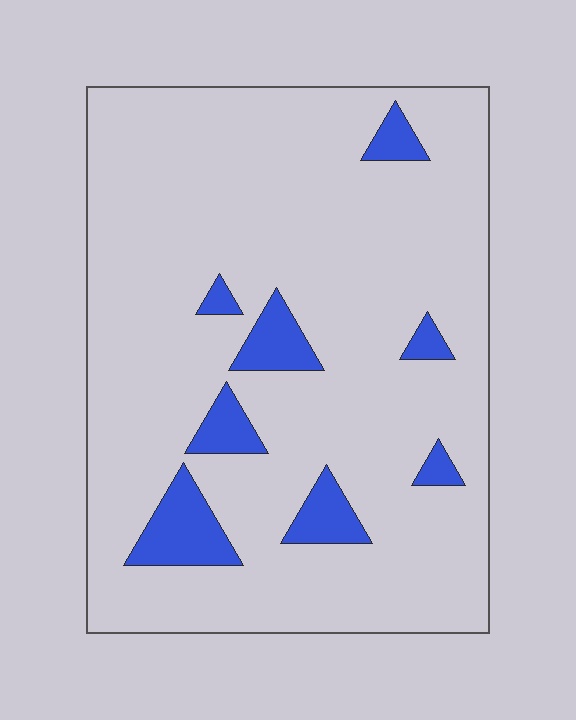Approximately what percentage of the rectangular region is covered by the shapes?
Approximately 10%.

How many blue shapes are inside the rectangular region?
8.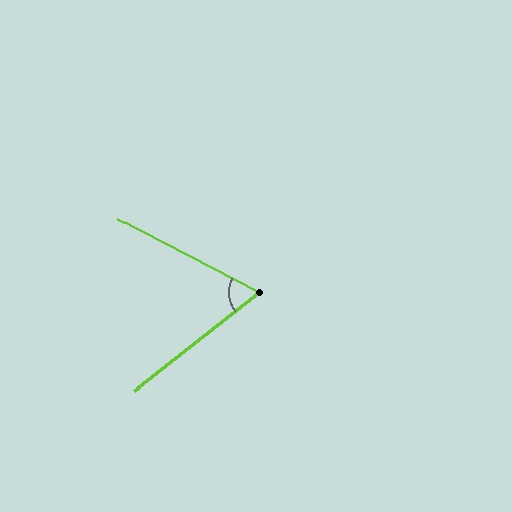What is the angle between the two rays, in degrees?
Approximately 66 degrees.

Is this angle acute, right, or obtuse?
It is acute.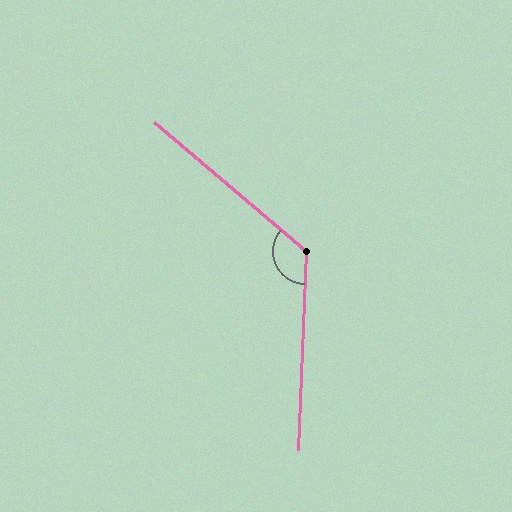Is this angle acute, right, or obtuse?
It is obtuse.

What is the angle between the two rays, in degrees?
Approximately 128 degrees.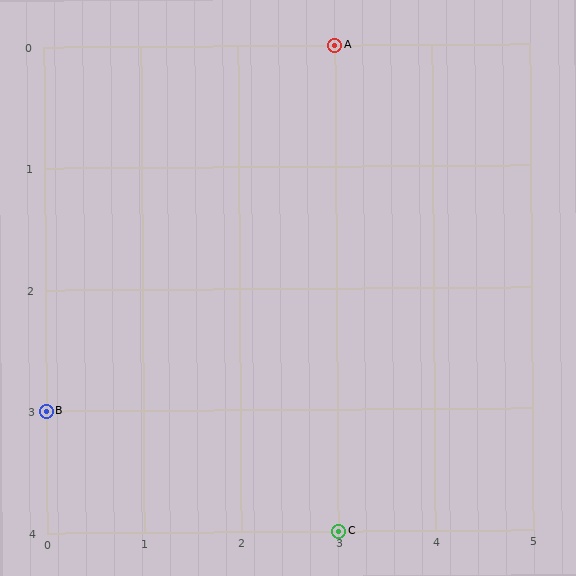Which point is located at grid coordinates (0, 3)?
Point B is at (0, 3).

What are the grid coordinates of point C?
Point C is at grid coordinates (3, 4).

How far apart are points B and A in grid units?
Points B and A are 3 columns and 3 rows apart (about 4.2 grid units diagonally).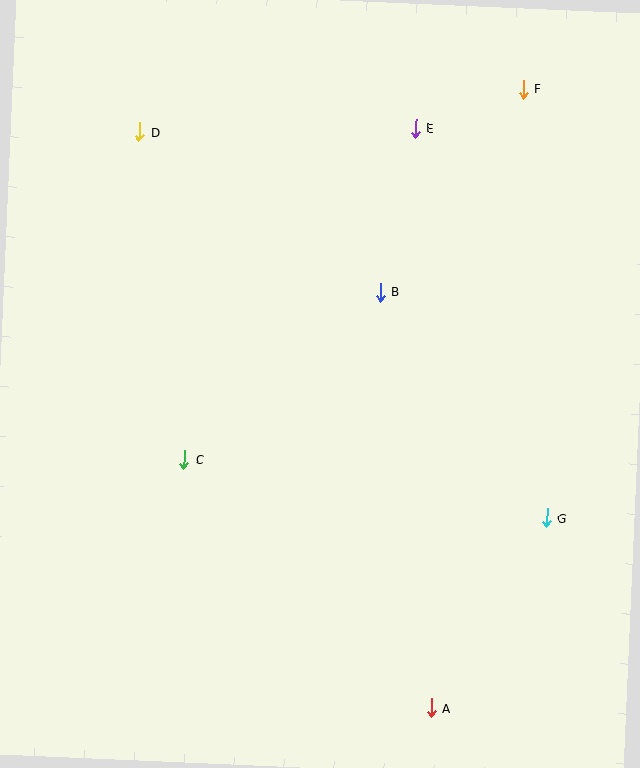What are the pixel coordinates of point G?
Point G is at (547, 518).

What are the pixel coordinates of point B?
Point B is at (380, 292).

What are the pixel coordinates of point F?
Point F is at (523, 89).